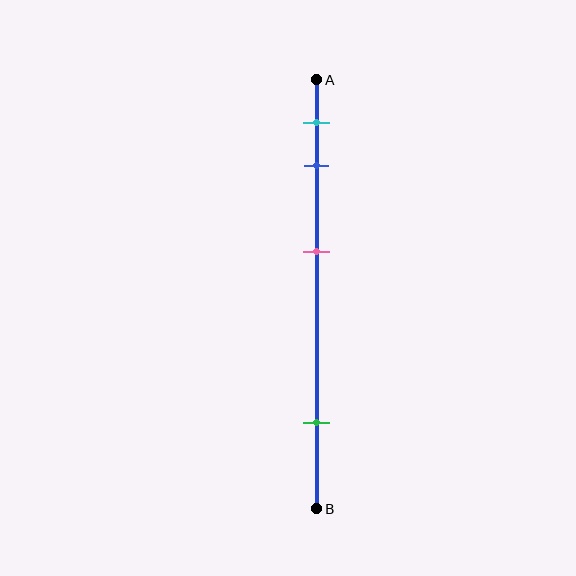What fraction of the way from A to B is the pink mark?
The pink mark is approximately 40% (0.4) of the way from A to B.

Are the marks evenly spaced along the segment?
No, the marks are not evenly spaced.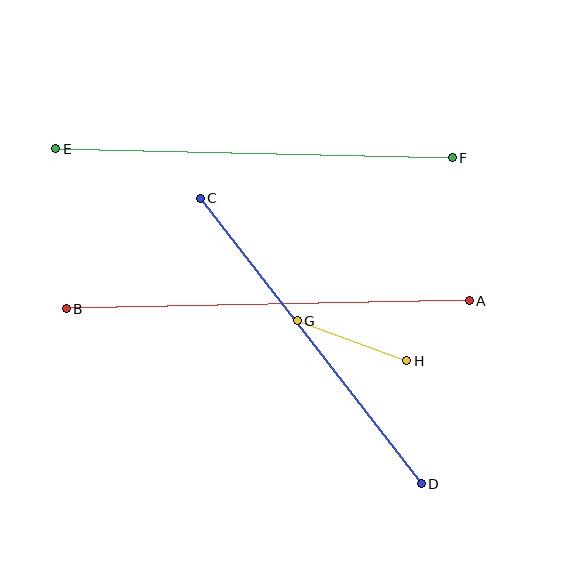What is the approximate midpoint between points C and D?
The midpoint is at approximately (311, 341) pixels.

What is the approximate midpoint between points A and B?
The midpoint is at approximately (268, 305) pixels.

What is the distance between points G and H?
The distance is approximately 116 pixels.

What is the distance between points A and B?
The distance is approximately 403 pixels.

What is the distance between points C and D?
The distance is approximately 361 pixels.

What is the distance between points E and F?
The distance is approximately 396 pixels.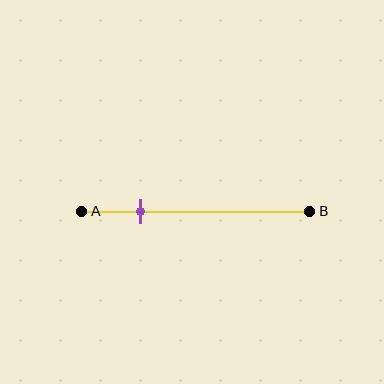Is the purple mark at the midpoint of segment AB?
No, the mark is at about 25% from A, not at the 50% midpoint.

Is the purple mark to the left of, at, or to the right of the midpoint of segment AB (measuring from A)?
The purple mark is to the left of the midpoint of segment AB.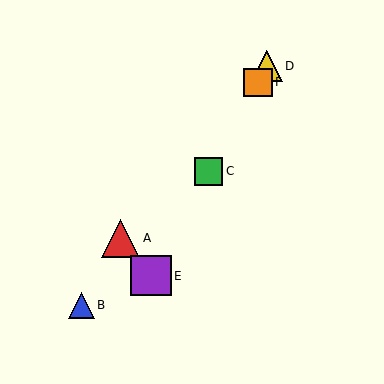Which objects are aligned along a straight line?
Objects C, D, E, F are aligned along a straight line.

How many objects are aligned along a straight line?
4 objects (C, D, E, F) are aligned along a straight line.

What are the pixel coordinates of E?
Object E is at (151, 276).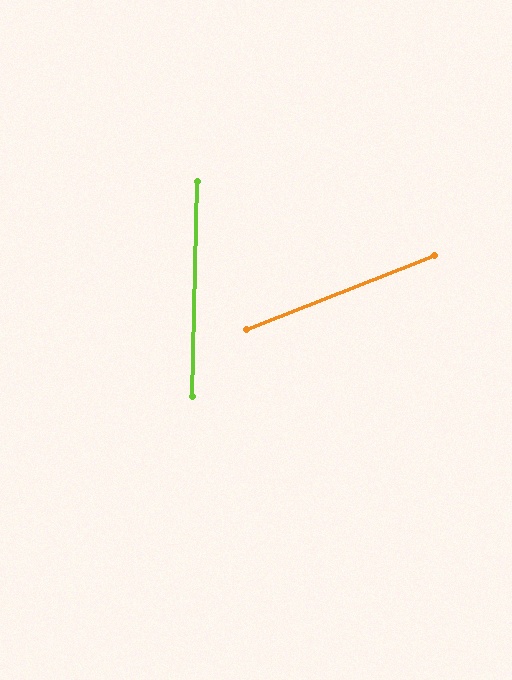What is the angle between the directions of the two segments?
Approximately 67 degrees.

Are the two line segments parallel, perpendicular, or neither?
Neither parallel nor perpendicular — they differ by about 67°.